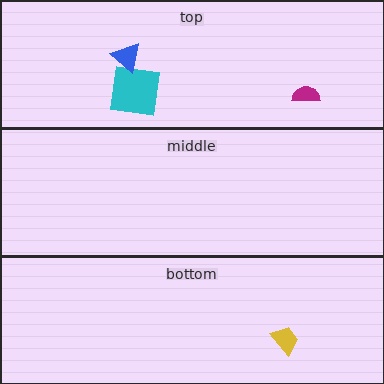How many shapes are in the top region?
3.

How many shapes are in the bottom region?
1.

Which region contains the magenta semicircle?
The top region.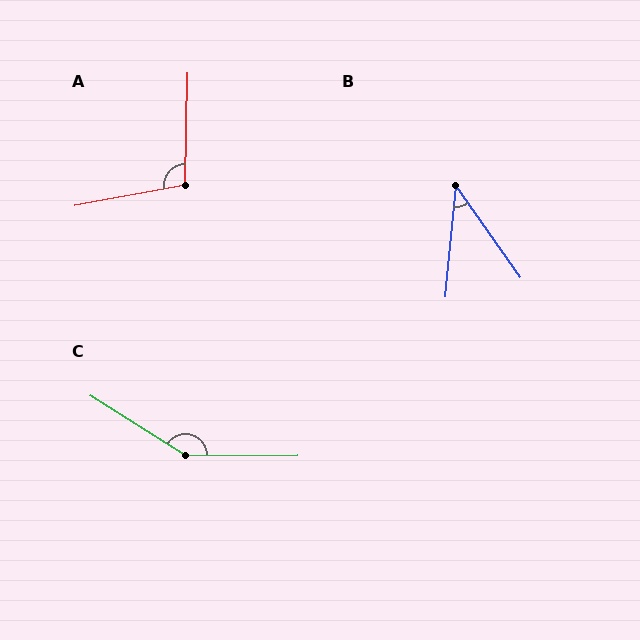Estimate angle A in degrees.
Approximately 101 degrees.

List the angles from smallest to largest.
B (41°), A (101°), C (147°).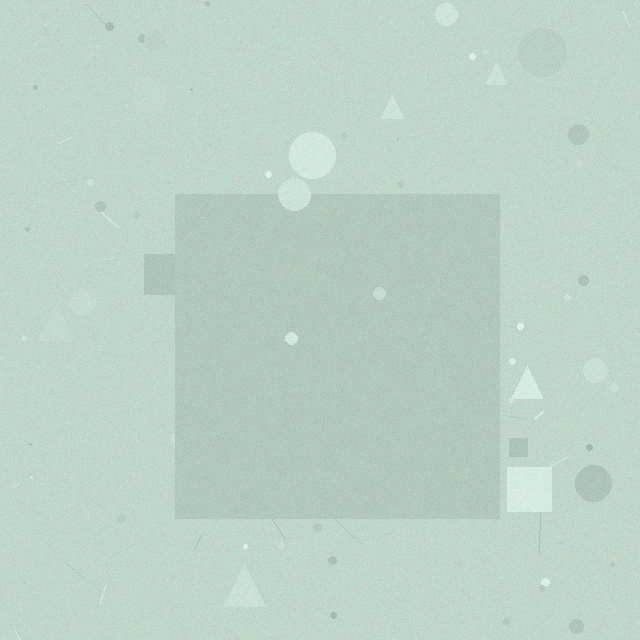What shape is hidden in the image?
A square is hidden in the image.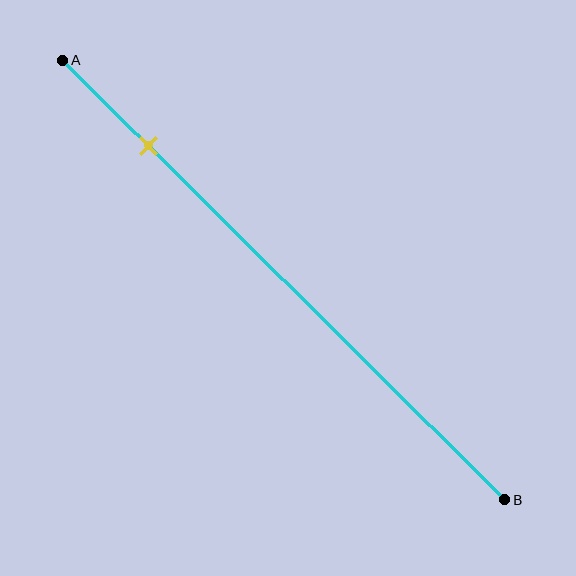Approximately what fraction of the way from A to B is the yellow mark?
The yellow mark is approximately 20% of the way from A to B.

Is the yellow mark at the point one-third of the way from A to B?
No, the mark is at about 20% from A, not at the 33% one-third point.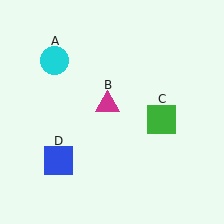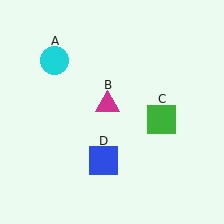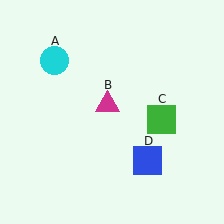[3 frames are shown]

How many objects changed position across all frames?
1 object changed position: blue square (object D).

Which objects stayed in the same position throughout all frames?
Cyan circle (object A) and magenta triangle (object B) and green square (object C) remained stationary.